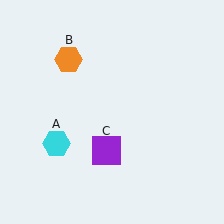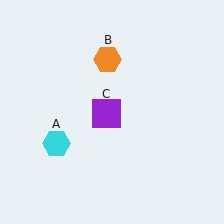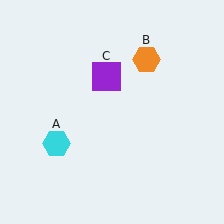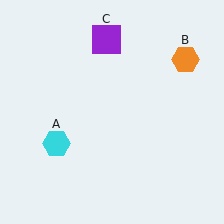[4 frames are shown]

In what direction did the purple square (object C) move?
The purple square (object C) moved up.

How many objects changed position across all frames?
2 objects changed position: orange hexagon (object B), purple square (object C).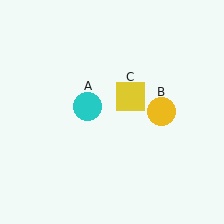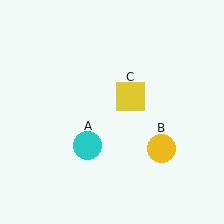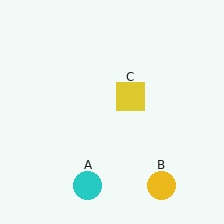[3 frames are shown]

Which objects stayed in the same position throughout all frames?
Yellow square (object C) remained stationary.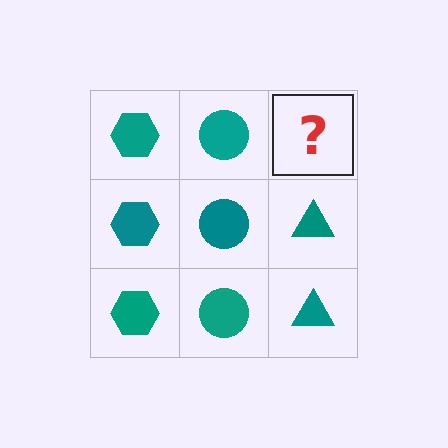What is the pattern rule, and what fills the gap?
The rule is that each column has a consistent shape. The gap should be filled with a teal triangle.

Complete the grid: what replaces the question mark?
The question mark should be replaced with a teal triangle.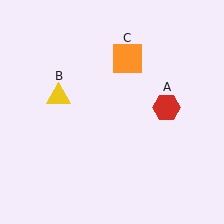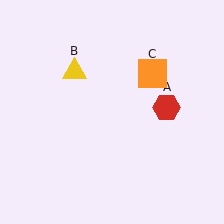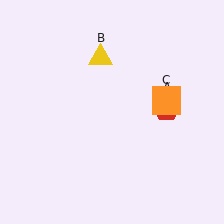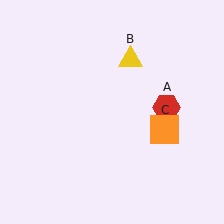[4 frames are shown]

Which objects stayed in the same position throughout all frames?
Red hexagon (object A) remained stationary.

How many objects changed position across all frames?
2 objects changed position: yellow triangle (object B), orange square (object C).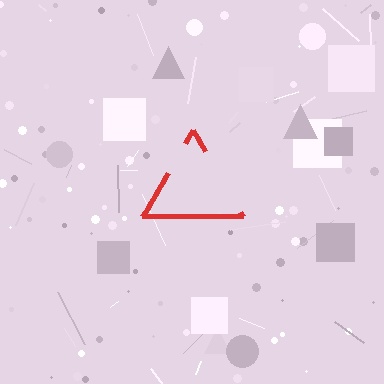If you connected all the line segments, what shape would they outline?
They would outline a triangle.